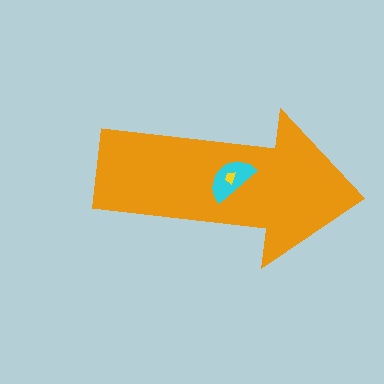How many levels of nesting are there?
3.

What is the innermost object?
The yellow trapezoid.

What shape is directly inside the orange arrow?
The cyan semicircle.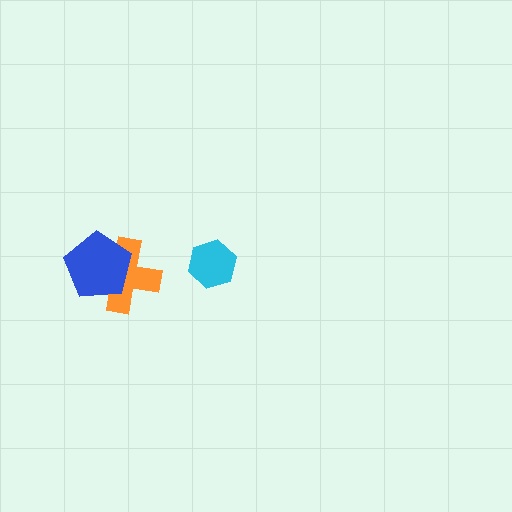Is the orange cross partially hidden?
Yes, it is partially covered by another shape.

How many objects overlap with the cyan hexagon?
0 objects overlap with the cyan hexagon.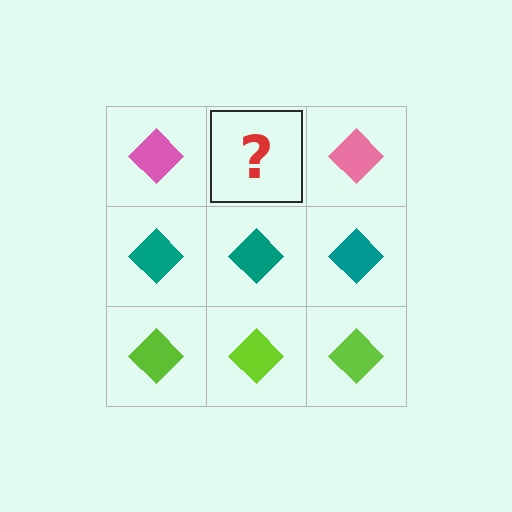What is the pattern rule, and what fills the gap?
The rule is that each row has a consistent color. The gap should be filled with a pink diamond.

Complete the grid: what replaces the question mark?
The question mark should be replaced with a pink diamond.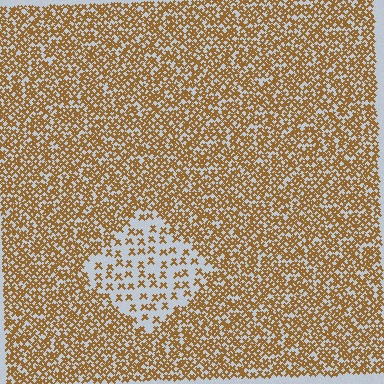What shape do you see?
I see a diamond.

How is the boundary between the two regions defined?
The boundary is defined by a change in element density (approximately 2.7x ratio). All elements are the same color, size, and shape.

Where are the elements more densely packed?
The elements are more densely packed outside the diamond boundary.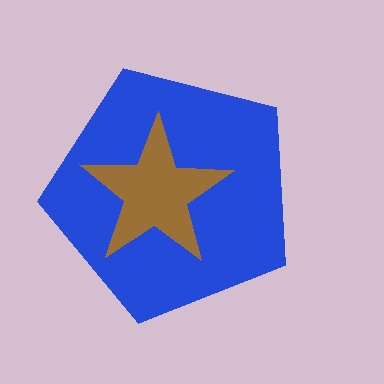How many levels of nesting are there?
2.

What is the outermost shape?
The blue pentagon.